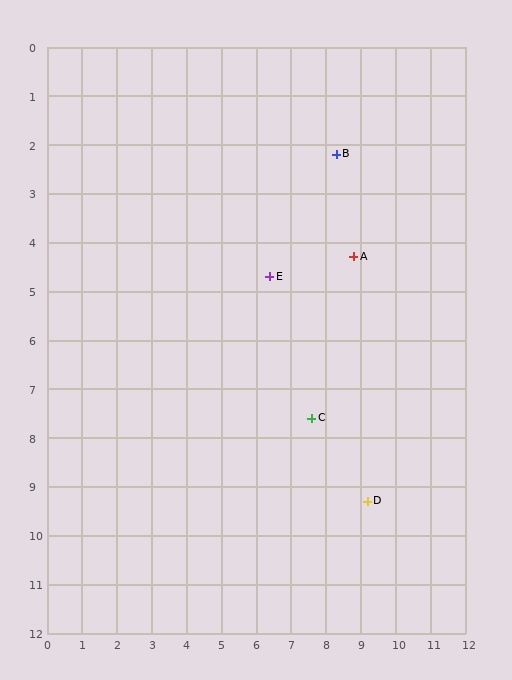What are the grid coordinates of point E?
Point E is at approximately (6.4, 4.7).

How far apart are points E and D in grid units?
Points E and D are about 5.4 grid units apart.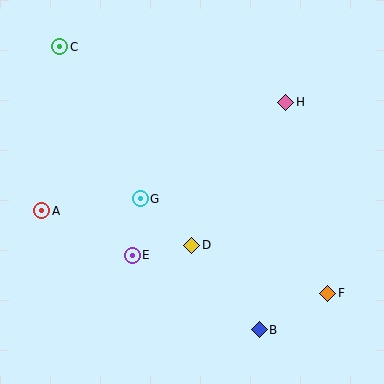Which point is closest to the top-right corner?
Point H is closest to the top-right corner.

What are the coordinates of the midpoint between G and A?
The midpoint between G and A is at (91, 205).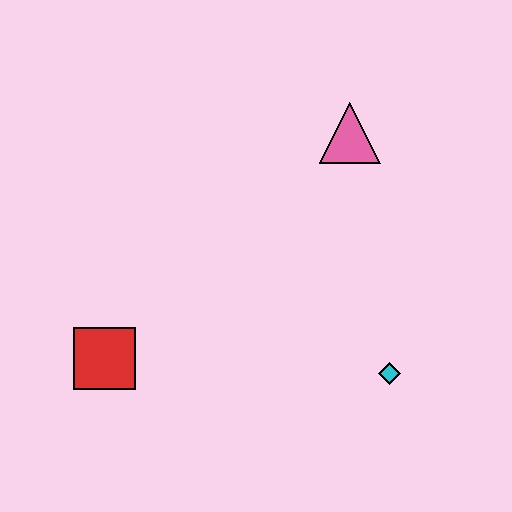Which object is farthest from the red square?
The pink triangle is farthest from the red square.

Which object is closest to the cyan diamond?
The pink triangle is closest to the cyan diamond.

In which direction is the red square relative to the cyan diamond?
The red square is to the left of the cyan diamond.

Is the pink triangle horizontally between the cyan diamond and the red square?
Yes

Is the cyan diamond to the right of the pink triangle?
Yes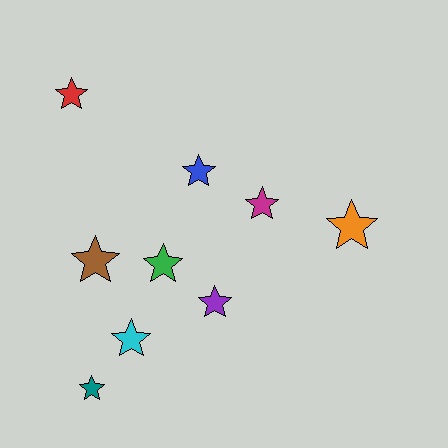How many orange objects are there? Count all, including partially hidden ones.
There is 1 orange object.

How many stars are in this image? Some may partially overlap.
There are 9 stars.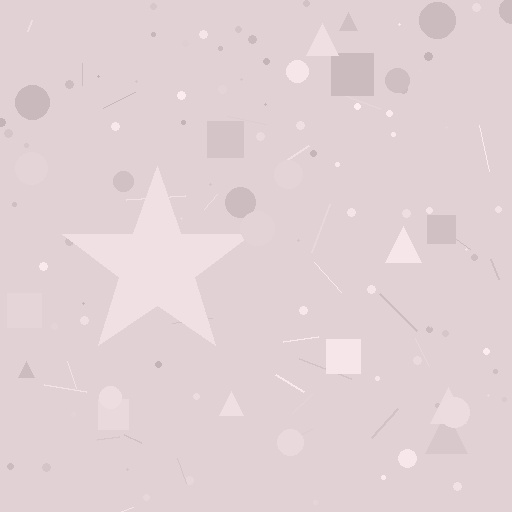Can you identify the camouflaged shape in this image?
The camouflaged shape is a star.